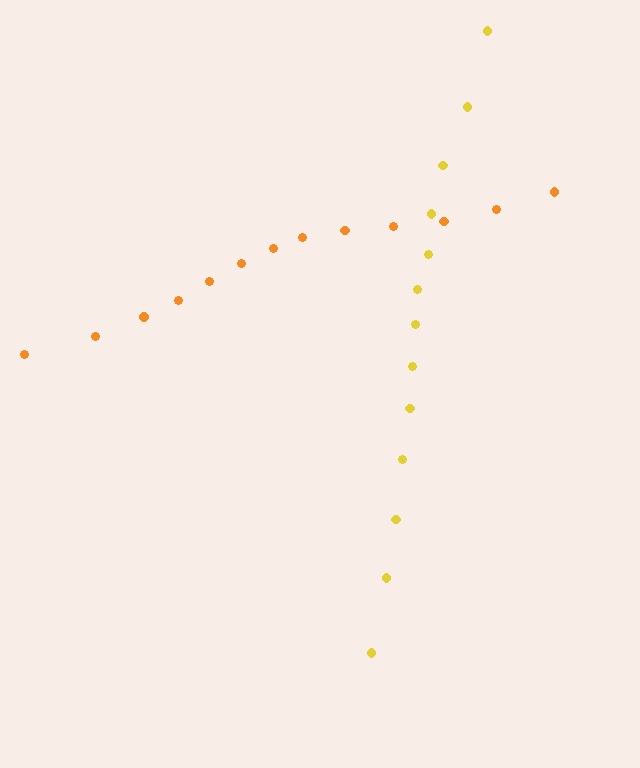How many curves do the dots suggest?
There are 2 distinct paths.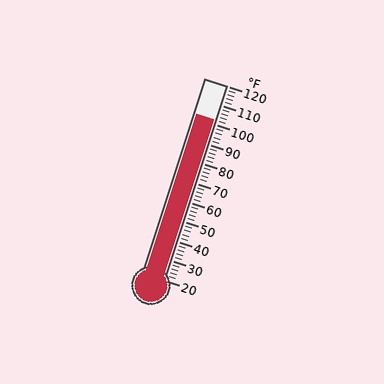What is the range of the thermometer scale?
The thermometer scale ranges from 20°F to 120°F.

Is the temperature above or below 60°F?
The temperature is above 60°F.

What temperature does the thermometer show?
The thermometer shows approximately 102°F.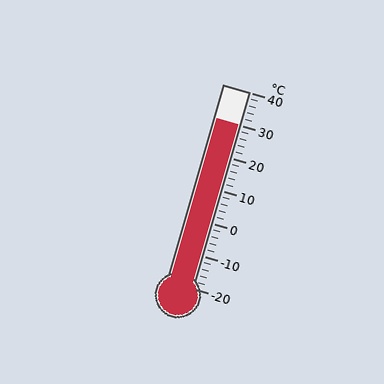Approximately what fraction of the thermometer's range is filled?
The thermometer is filled to approximately 85% of its range.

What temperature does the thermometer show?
The thermometer shows approximately 30°C.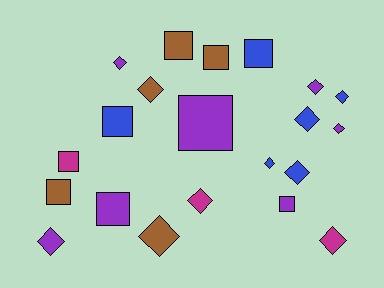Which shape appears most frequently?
Diamond, with 12 objects.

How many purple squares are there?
There are 3 purple squares.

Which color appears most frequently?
Purple, with 7 objects.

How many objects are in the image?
There are 21 objects.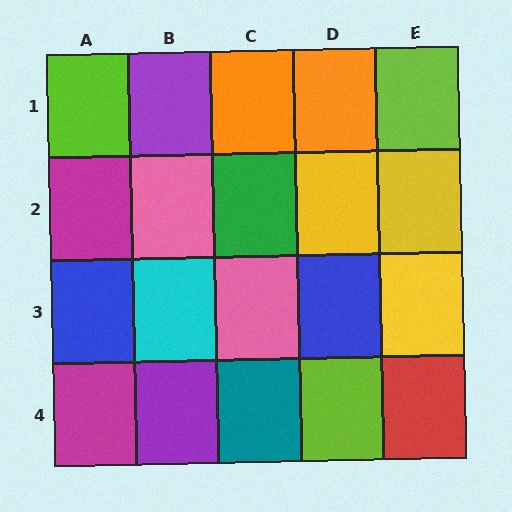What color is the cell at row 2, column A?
Magenta.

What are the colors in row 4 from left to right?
Magenta, purple, teal, lime, red.